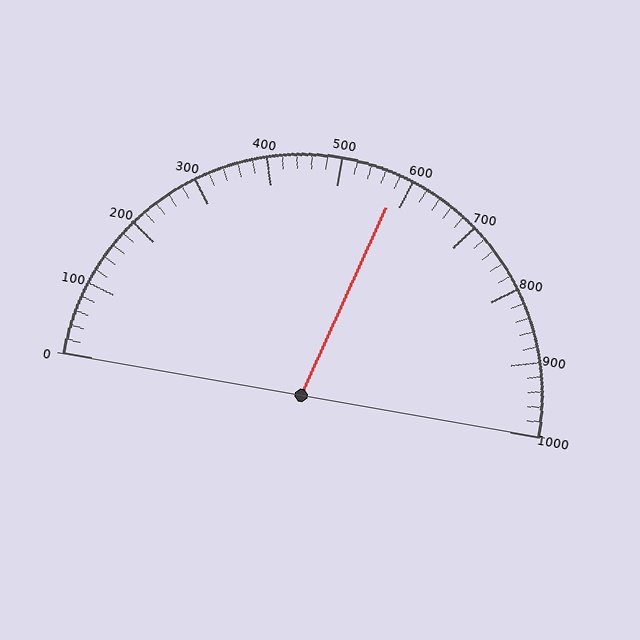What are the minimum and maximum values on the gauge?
The gauge ranges from 0 to 1000.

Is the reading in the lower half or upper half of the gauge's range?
The reading is in the upper half of the range (0 to 1000).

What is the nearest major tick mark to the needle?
The nearest major tick mark is 600.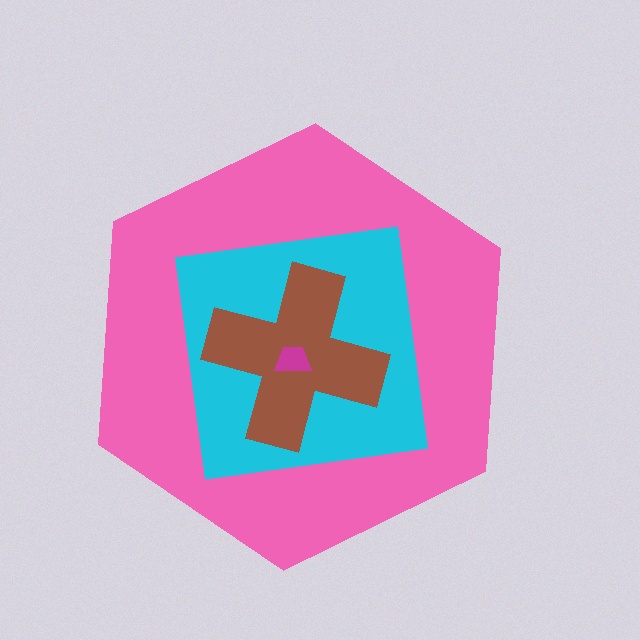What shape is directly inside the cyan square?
The brown cross.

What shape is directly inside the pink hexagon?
The cyan square.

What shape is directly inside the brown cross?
The magenta trapezoid.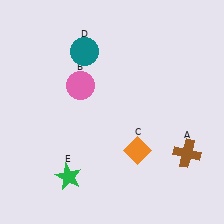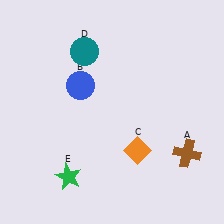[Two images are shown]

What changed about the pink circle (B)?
In Image 1, B is pink. In Image 2, it changed to blue.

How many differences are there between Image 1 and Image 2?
There is 1 difference between the two images.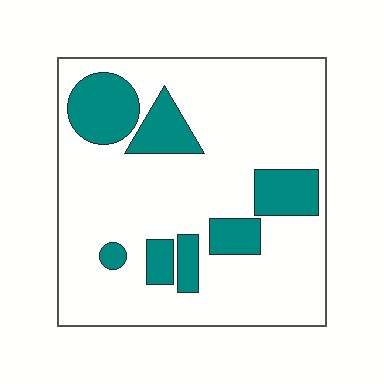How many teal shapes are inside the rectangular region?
7.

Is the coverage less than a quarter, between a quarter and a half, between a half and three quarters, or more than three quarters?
Less than a quarter.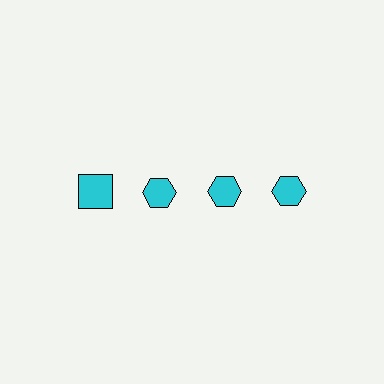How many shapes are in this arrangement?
There are 4 shapes arranged in a grid pattern.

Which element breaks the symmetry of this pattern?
The cyan square in the top row, leftmost column breaks the symmetry. All other shapes are cyan hexagons.